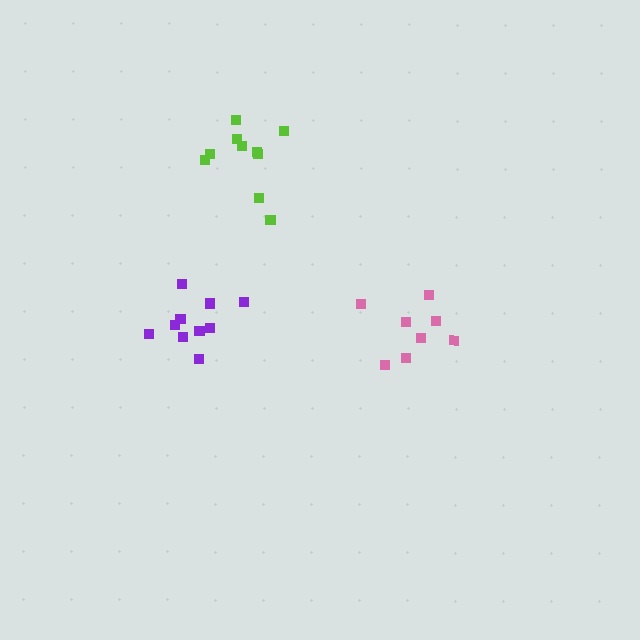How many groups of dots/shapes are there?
There are 3 groups.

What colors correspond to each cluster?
The clusters are colored: pink, lime, purple.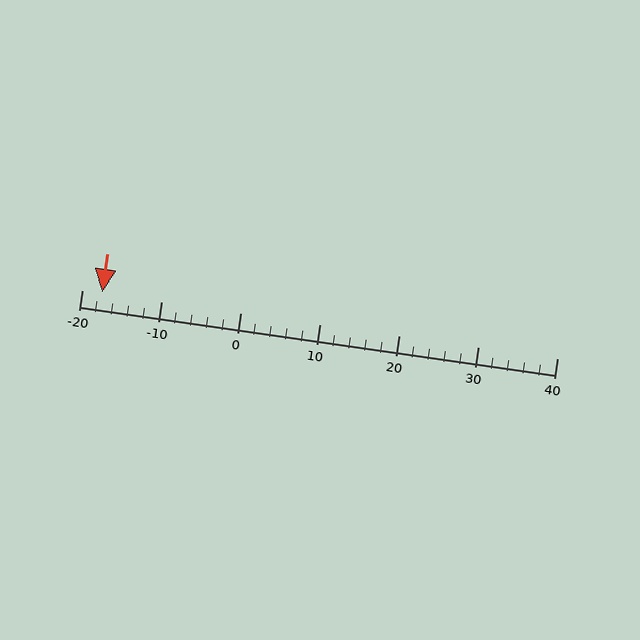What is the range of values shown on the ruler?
The ruler shows values from -20 to 40.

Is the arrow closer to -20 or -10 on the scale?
The arrow is closer to -20.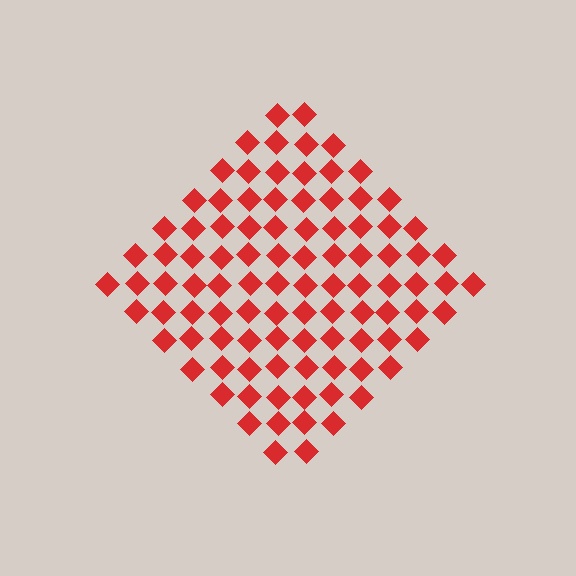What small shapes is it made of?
It is made of small diamonds.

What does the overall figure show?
The overall figure shows a diamond.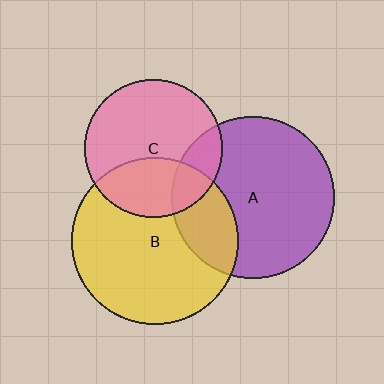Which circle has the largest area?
Circle B (yellow).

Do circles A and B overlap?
Yes.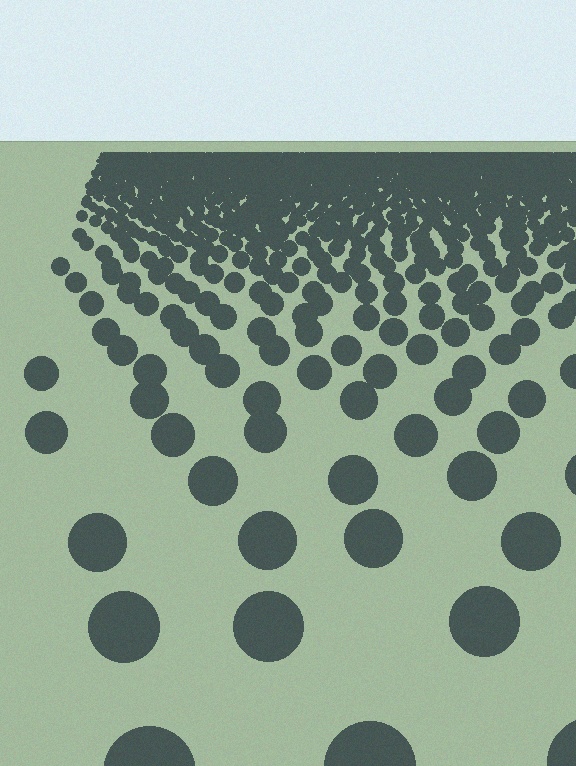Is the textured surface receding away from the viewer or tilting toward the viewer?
The surface is receding away from the viewer. Texture elements get smaller and denser toward the top.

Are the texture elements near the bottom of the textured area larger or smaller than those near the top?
Larger. Near the bottom, elements are closer to the viewer and appear at a bigger on-screen size.